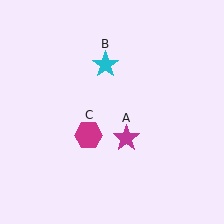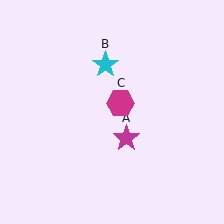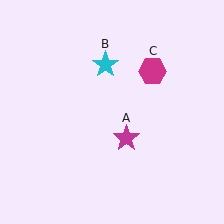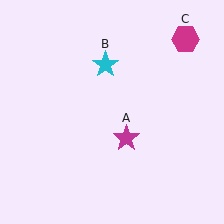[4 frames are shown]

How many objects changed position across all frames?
1 object changed position: magenta hexagon (object C).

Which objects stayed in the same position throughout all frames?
Magenta star (object A) and cyan star (object B) remained stationary.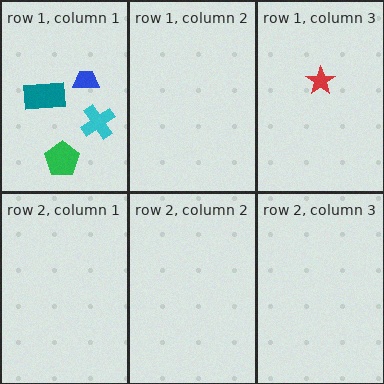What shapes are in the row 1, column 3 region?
The red star.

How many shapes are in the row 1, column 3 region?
1.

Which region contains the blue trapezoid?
The row 1, column 1 region.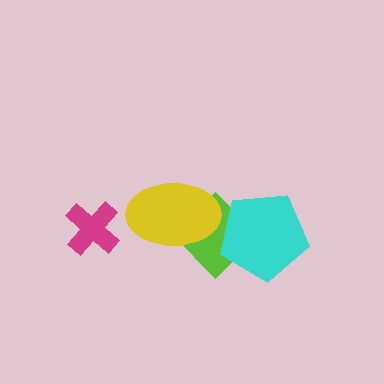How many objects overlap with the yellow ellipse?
1 object overlaps with the yellow ellipse.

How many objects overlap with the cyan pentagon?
1 object overlaps with the cyan pentagon.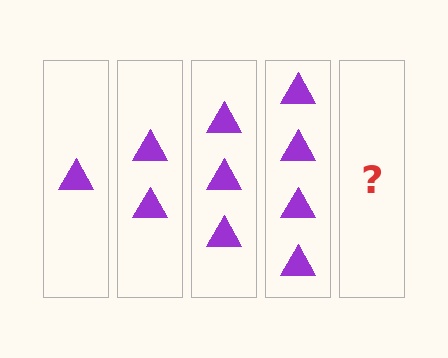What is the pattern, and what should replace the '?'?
The pattern is that each step adds one more triangle. The '?' should be 5 triangles.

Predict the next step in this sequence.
The next step is 5 triangles.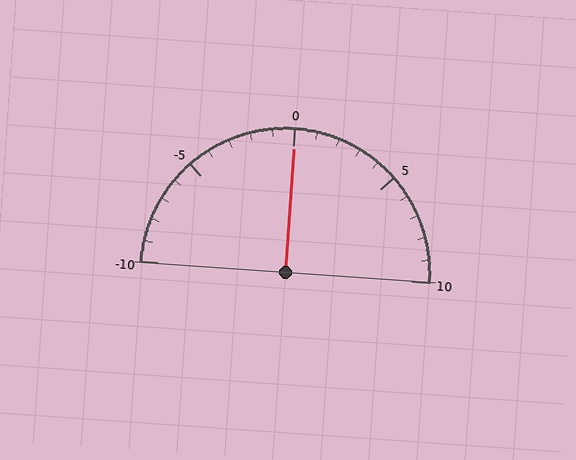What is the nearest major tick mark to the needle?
The nearest major tick mark is 0.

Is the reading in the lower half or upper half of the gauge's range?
The reading is in the upper half of the range (-10 to 10).